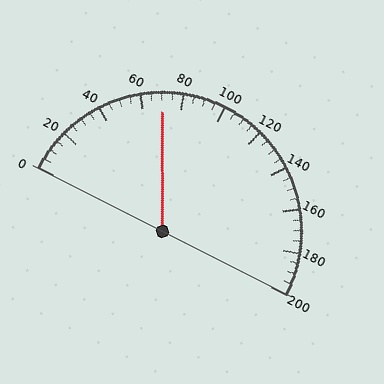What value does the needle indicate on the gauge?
The needle indicates approximately 70.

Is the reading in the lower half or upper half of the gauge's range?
The reading is in the lower half of the range (0 to 200).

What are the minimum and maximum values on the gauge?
The gauge ranges from 0 to 200.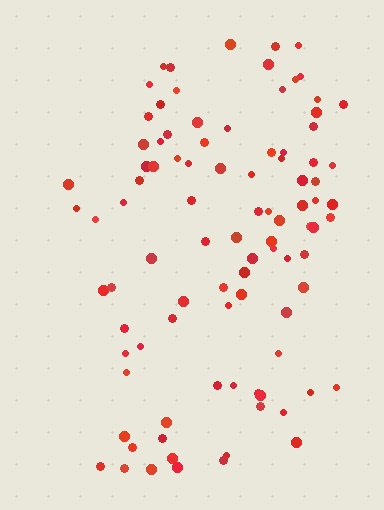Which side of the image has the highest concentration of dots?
The right.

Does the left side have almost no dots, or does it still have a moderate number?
Still a moderate number, just noticeably fewer than the right.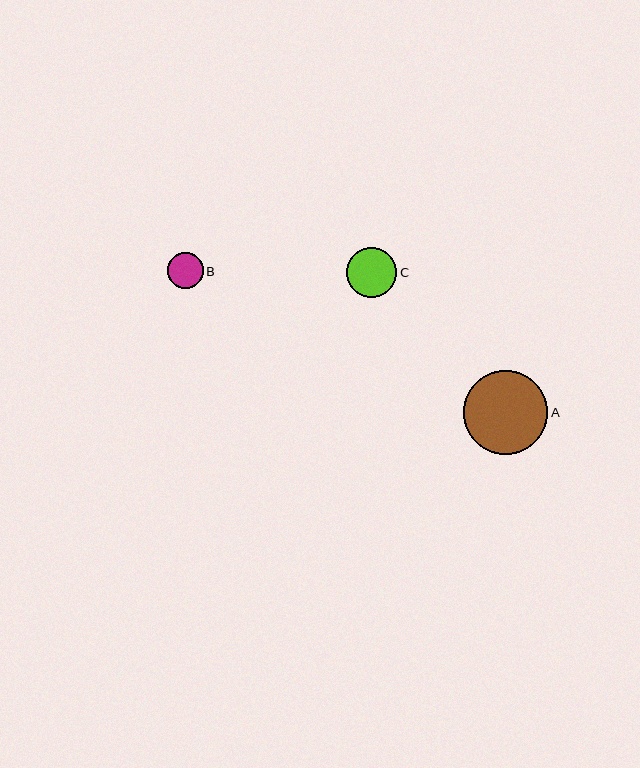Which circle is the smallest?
Circle B is the smallest with a size of approximately 35 pixels.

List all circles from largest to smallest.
From largest to smallest: A, C, B.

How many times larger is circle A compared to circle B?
Circle A is approximately 2.4 times the size of circle B.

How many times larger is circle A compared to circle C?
Circle A is approximately 1.7 times the size of circle C.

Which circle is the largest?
Circle A is the largest with a size of approximately 84 pixels.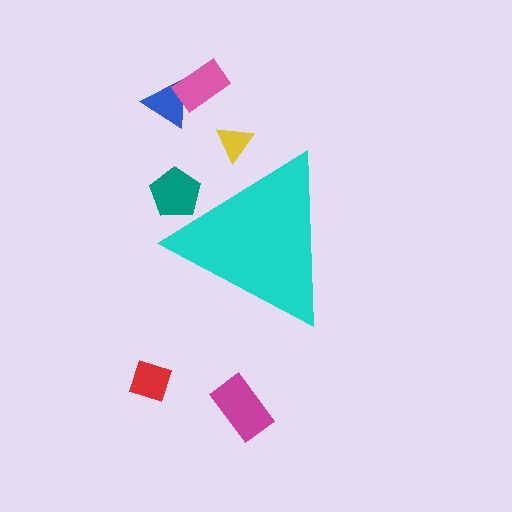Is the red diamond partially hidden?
No, the red diamond is fully visible.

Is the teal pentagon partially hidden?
Yes, the teal pentagon is partially hidden behind the cyan triangle.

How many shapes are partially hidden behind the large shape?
2 shapes are partially hidden.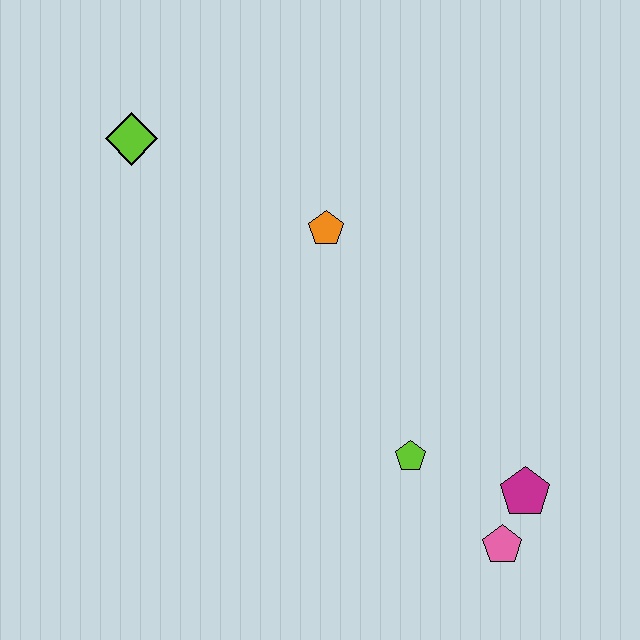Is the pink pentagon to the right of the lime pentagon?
Yes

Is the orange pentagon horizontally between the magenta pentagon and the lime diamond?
Yes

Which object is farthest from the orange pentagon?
The pink pentagon is farthest from the orange pentagon.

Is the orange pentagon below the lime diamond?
Yes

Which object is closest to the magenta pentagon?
The pink pentagon is closest to the magenta pentagon.